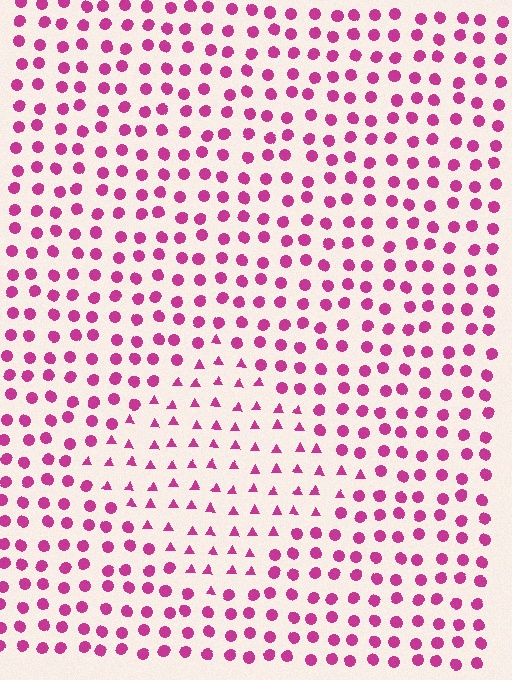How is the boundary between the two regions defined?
The boundary is defined by a change in element shape: triangles inside vs. circles outside. All elements share the same color and spacing.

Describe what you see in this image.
The image is filled with small magenta elements arranged in a uniform grid. A diamond-shaped region contains triangles, while the surrounding area contains circles. The boundary is defined purely by the change in element shape.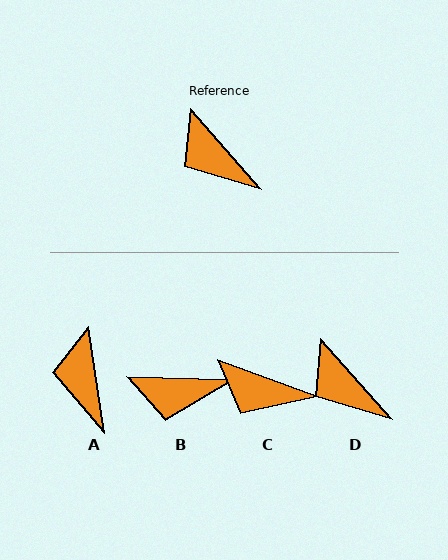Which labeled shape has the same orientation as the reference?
D.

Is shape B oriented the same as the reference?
No, it is off by about 47 degrees.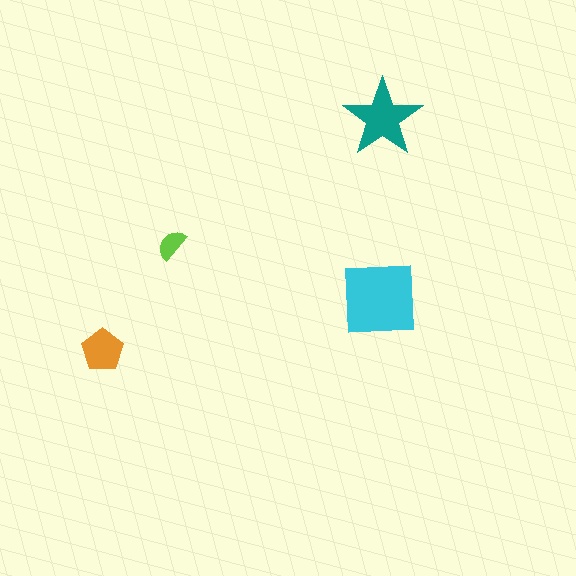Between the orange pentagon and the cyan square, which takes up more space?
The cyan square.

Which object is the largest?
The cyan square.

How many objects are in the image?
There are 4 objects in the image.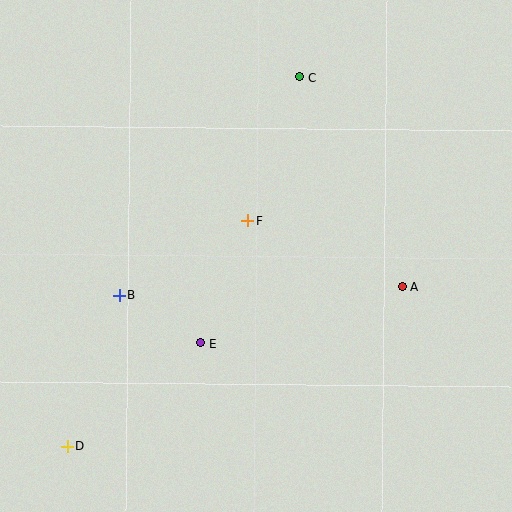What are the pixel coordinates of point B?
Point B is at (119, 295).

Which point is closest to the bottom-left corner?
Point D is closest to the bottom-left corner.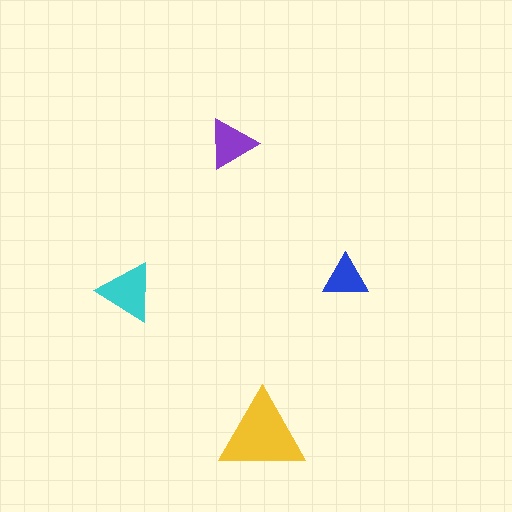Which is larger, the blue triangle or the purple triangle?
The purple one.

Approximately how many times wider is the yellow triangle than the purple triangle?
About 1.5 times wider.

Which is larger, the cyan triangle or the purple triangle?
The cyan one.